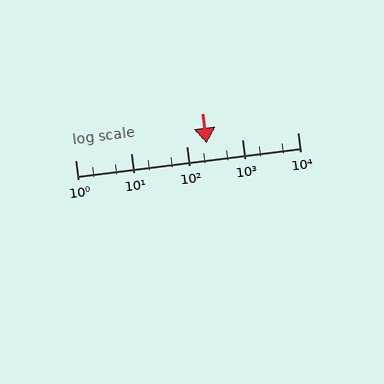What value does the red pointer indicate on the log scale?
The pointer indicates approximately 230.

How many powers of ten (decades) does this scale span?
The scale spans 4 decades, from 1 to 10000.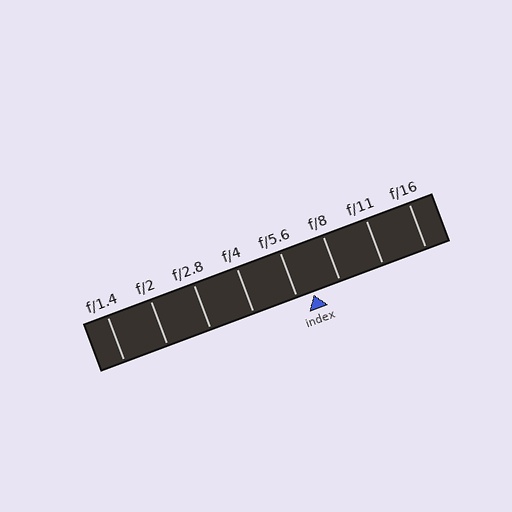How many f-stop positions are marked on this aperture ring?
There are 8 f-stop positions marked.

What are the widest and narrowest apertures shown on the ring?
The widest aperture shown is f/1.4 and the narrowest is f/16.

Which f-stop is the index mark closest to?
The index mark is closest to f/5.6.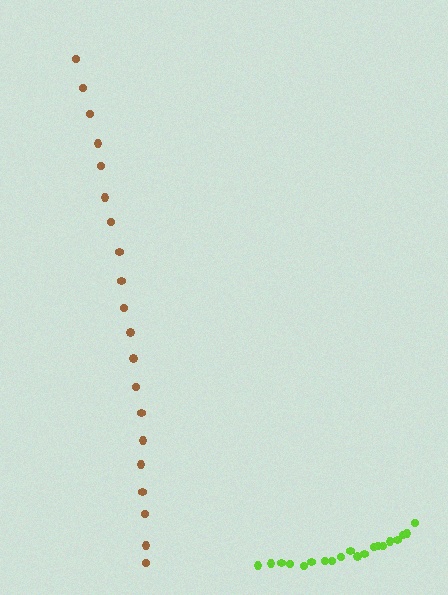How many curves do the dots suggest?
There are 2 distinct paths.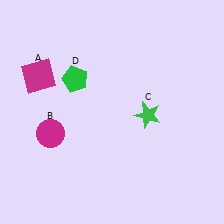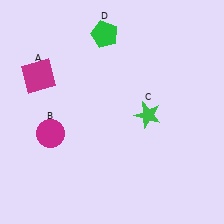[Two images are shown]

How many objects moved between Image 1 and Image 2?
1 object moved between the two images.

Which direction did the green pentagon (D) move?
The green pentagon (D) moved up.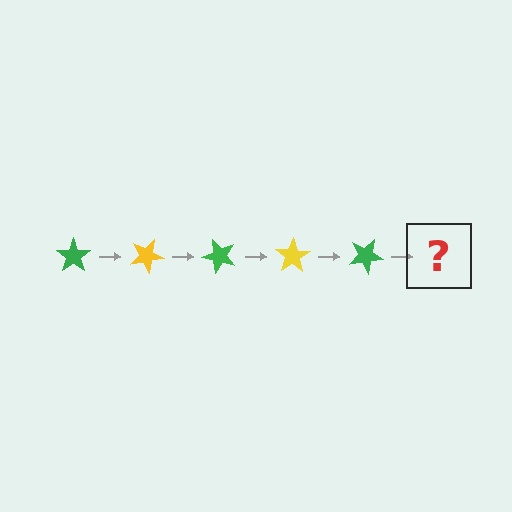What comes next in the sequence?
The next element should be a yellow star, rotated 125 degrees from the start.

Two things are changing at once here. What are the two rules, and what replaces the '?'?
The two rules are that it rotates 25 degrees each step and the color cycles through green and yellow. The '?' should be a yellow star, rotated 125 degrees from the start.